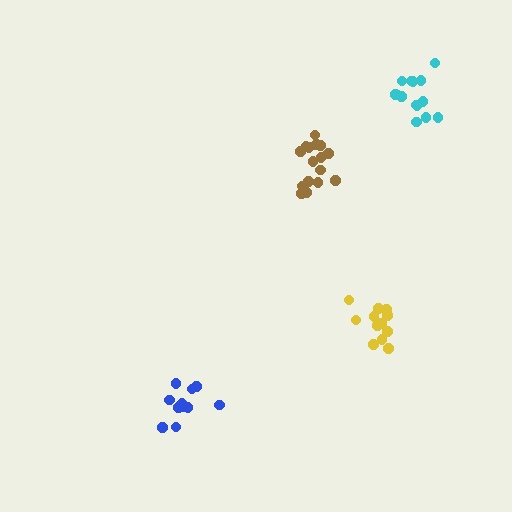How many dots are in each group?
Group 1: 12 dots, Group 2: 16 dots, Group 3: 11 dots, Group 4: 14 dots (53 total).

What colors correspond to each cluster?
The clusters are colored: yellow, brown, blue, cyan.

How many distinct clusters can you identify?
There are 4 distinct clusters.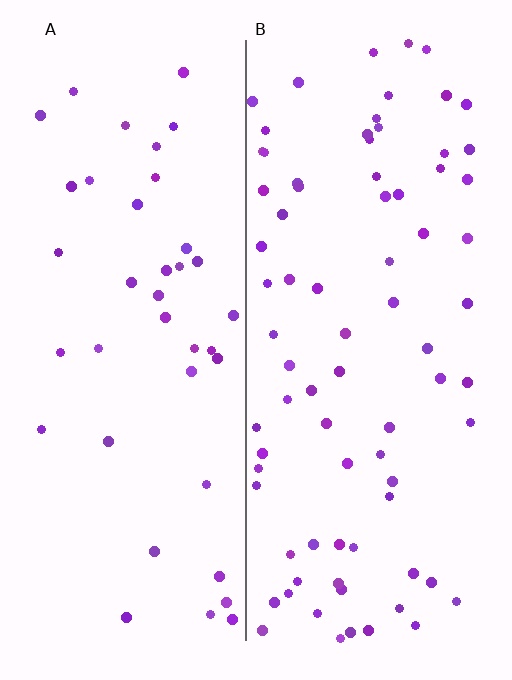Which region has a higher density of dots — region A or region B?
B (the right).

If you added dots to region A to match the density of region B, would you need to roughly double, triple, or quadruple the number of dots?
Approximately double.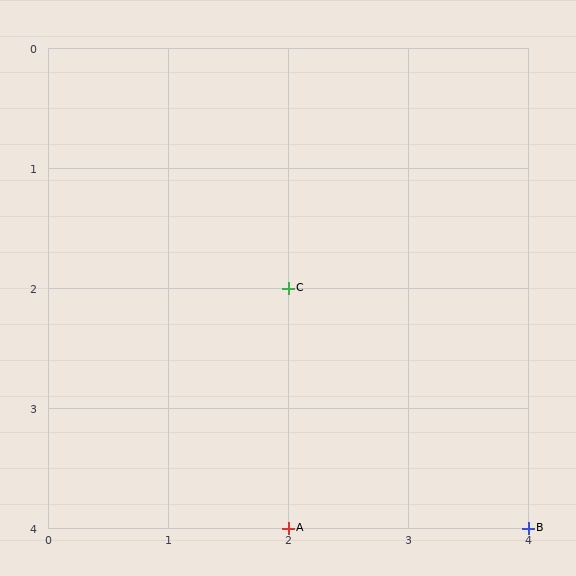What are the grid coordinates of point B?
Point B is at grid coordinates (4, 4).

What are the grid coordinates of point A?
Point A is at grid coordinates (2, 4).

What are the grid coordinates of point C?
Point C is at grid coordinates (2, 2).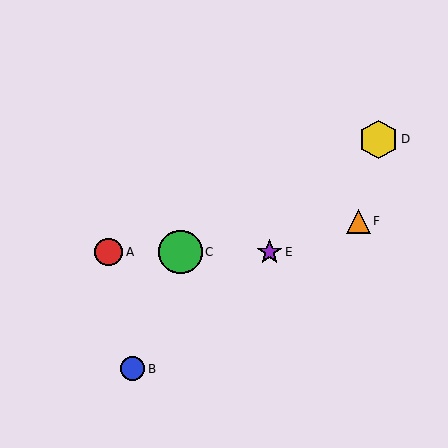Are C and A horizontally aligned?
Yes, both are at y≈252.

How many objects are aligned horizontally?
3 objects (A, C, E) are aligned horizontally.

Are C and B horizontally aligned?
No, C is at y≈252 and B is at y≈369.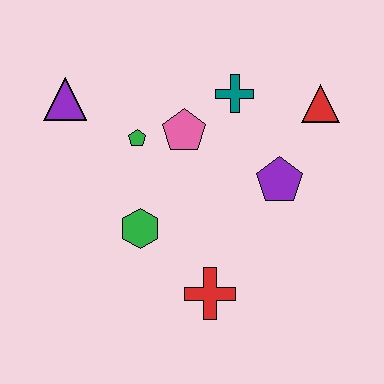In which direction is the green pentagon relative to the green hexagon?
The green pentagon is above the green hexagon.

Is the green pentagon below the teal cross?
Yes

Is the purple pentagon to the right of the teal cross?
Yes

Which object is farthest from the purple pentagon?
The purple triangle is farthest from the purple pentagon.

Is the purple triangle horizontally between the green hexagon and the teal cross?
No